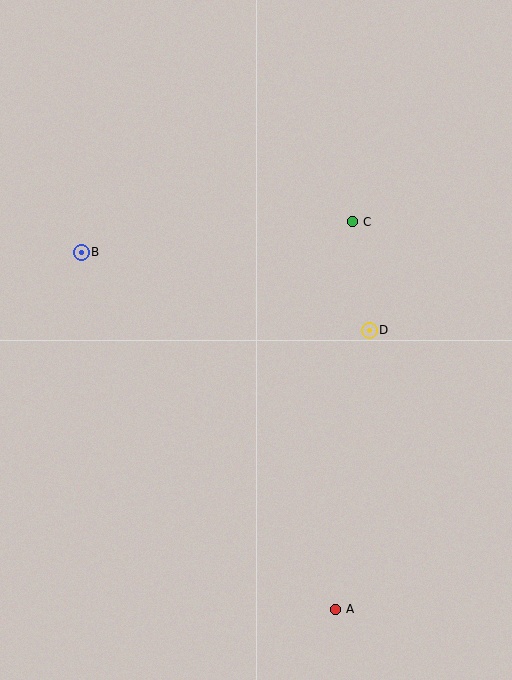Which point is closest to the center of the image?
Point D at (369, 330) is closest to the center.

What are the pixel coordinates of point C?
Point C is at (353, 222).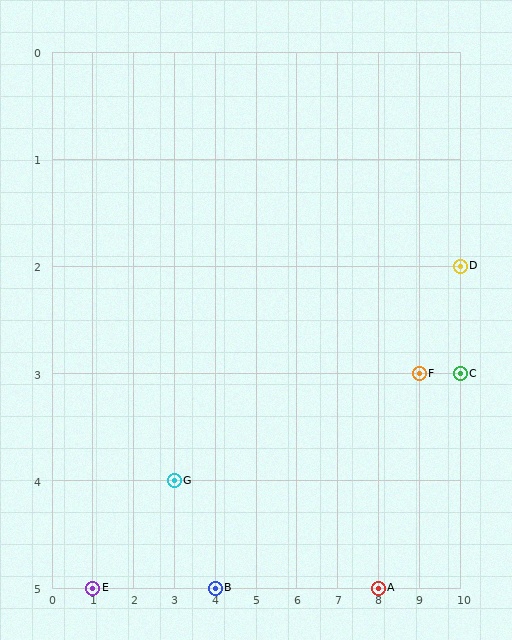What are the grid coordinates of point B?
Point B is at grid coordinates (4, 5).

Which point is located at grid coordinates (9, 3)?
Point F is at (9, 3).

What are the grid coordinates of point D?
Point D is at grid coordinates (10, 2).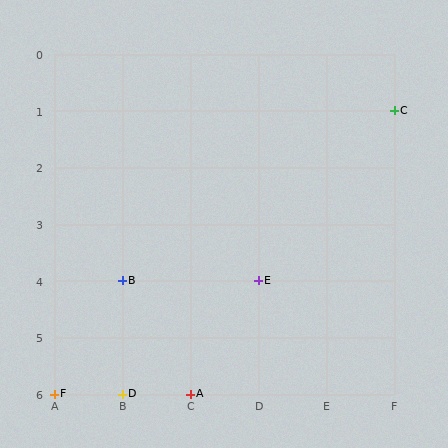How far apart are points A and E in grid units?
Points A and E are 1 column and 2 rows apart (about 2.2 grid units diagonally).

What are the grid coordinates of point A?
Point A is at grid coordinates (C, 6).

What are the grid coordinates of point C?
Point C is at grid coordinates (F, 1).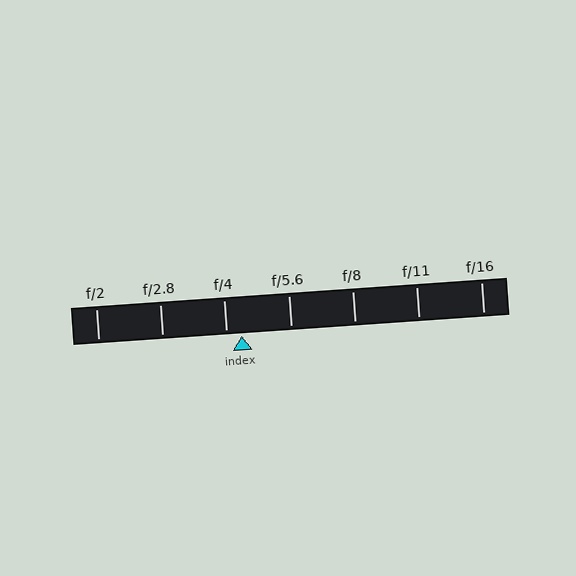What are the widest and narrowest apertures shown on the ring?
The widest aperture shown is f/2 and the narrowest is f/16.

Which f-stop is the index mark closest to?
The index mark is closest to f/4.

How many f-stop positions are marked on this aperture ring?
There are 7 f-stop positions marked.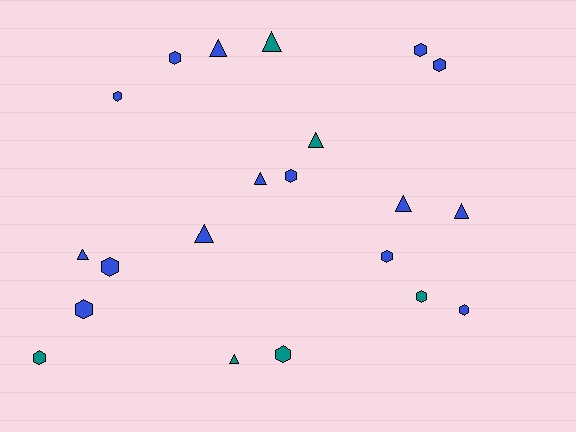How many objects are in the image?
There are 21 objects.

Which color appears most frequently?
Blue, with 15 objects.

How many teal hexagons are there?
There are 3 teal hexagons.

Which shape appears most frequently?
Hexagon, with 12 objects.